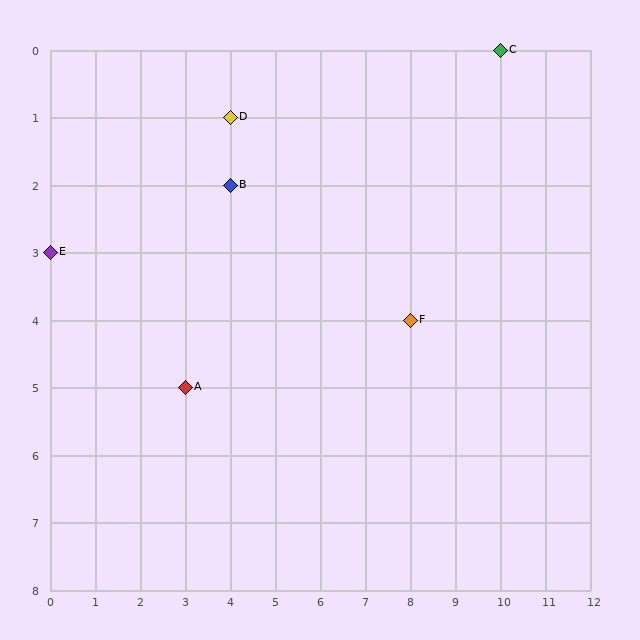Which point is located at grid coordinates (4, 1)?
Point D is at (4, 1).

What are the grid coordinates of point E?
Point E is at grid coordinates (0, 3).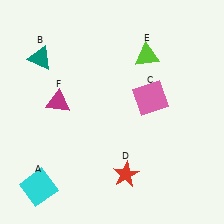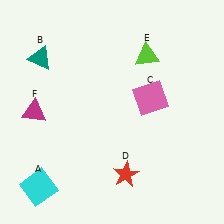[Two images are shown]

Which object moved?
The magenta triangle (F) moved left.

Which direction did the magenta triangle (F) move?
The magenta triangle (F) moved left.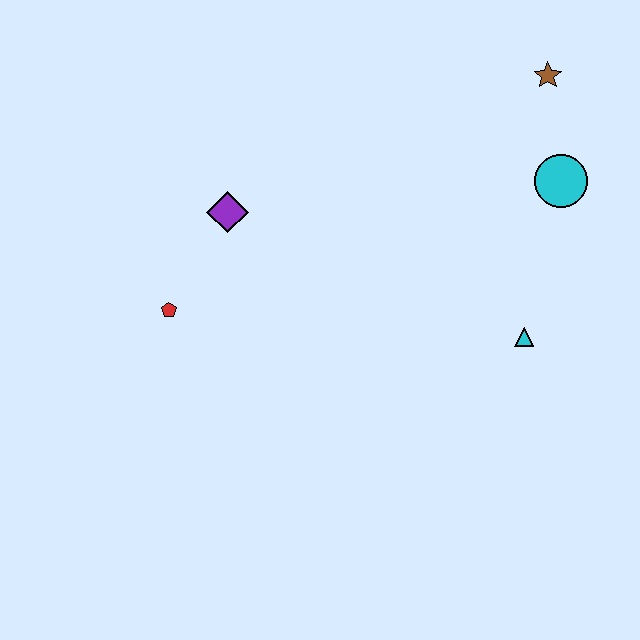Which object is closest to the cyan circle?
The brown star is closest to the cyan circle.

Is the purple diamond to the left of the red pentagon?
No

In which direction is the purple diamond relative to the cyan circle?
The purple diamond is to the left of the cyan circle.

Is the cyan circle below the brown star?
Yes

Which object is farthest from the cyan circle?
The red pentagon is farthest from the cyan circle.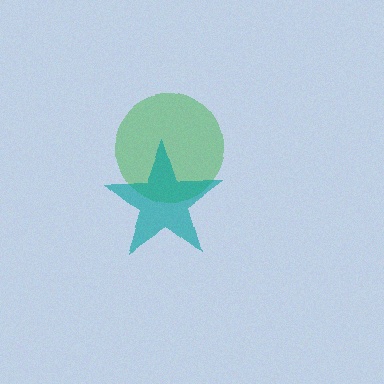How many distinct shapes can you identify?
There are 2 distinct shapes: a green circle, a teal star.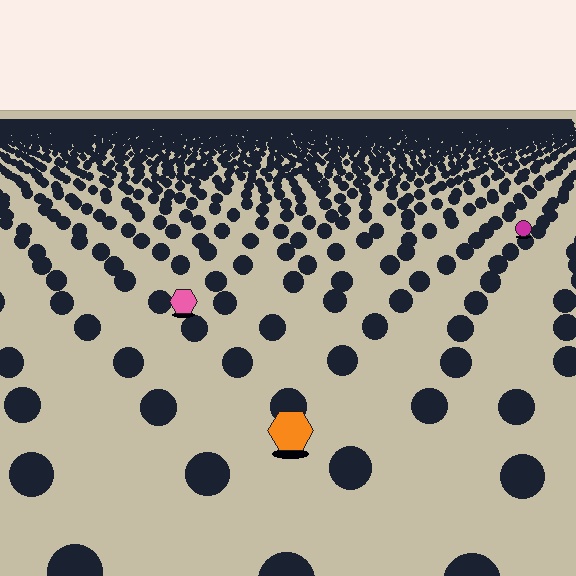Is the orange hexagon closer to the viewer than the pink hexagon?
Yes. The orange hexagon is closer — you can tell from the texture gradient: the ground texture is coarser near it.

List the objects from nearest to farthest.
From nearest to farthest: the orange hexagon, the pink hexagon, the magenta circle.